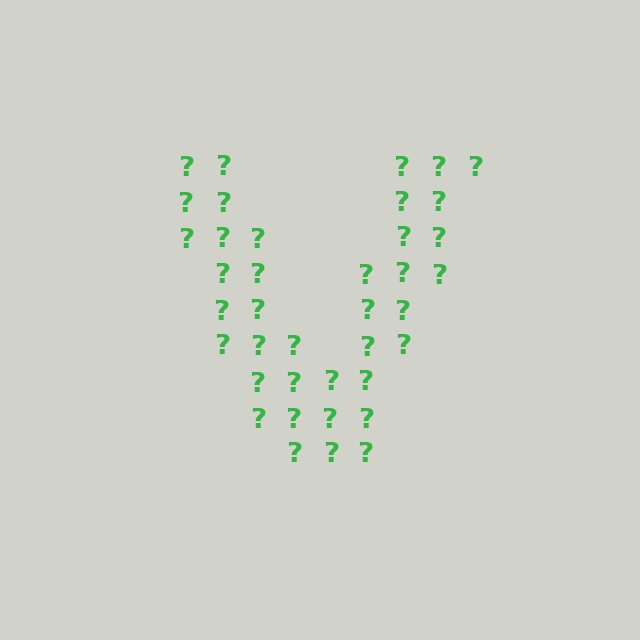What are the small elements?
The small elements are question marks.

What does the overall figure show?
The overall figure shows the letter V.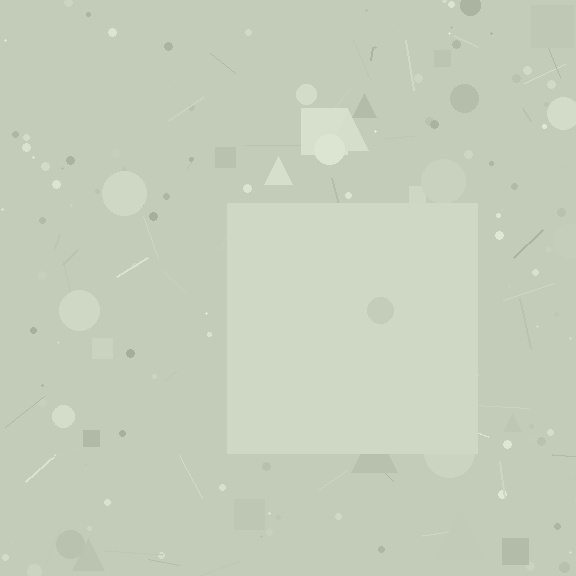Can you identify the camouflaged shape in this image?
The camouflaged shape is a square.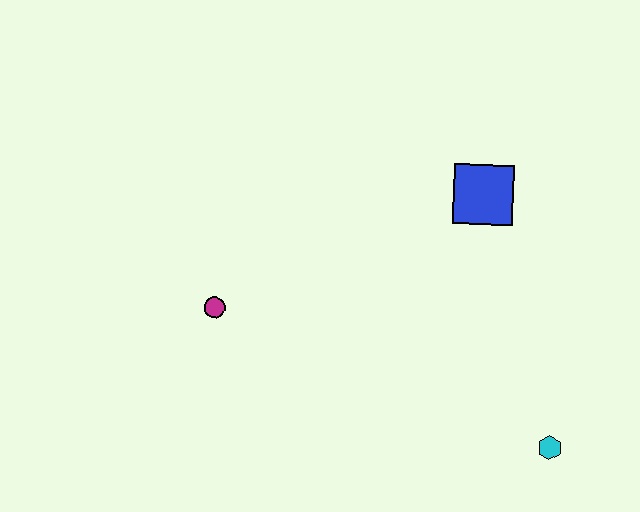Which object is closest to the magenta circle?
The blue square is closest to the magenta circle.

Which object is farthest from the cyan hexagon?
The magenta circle is farthest from the cyan hexagon.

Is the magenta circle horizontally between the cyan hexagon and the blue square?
No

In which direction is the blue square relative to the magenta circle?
The blue square is to the right of the magenta circle.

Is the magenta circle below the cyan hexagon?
No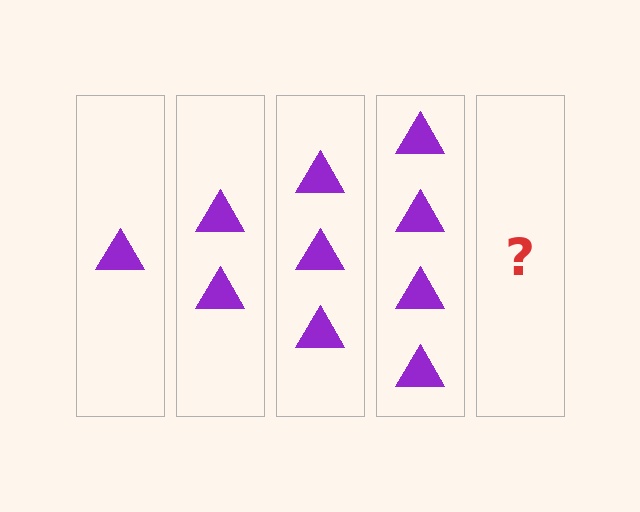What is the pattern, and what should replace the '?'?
The pattern is that each step adds one more triangle. The '?' should be 5 triangles.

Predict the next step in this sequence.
The next step is 5 triangles.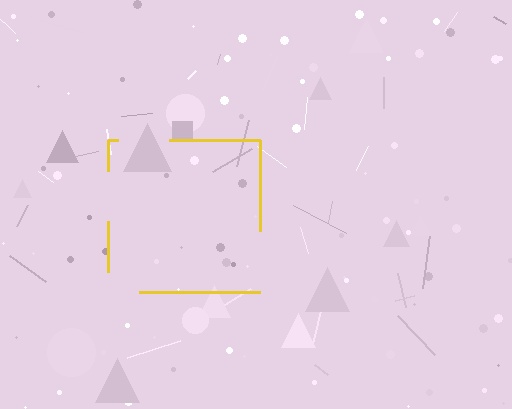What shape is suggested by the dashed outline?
The dashed outline suggests a square.